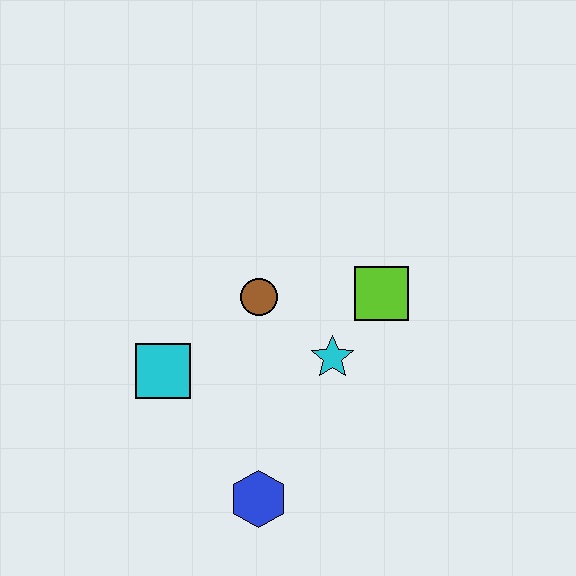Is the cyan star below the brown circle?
Yes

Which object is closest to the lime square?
The cyan star is closest to the lime square.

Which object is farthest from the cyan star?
The cyan square is farthest from the cyan star.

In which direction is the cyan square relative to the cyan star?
The cyan square is to the left of the cyan star.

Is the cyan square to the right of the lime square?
No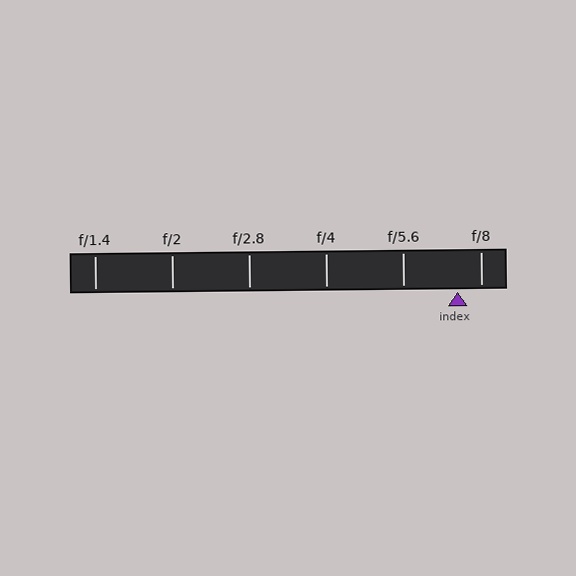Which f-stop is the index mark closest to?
The index mark is closest to f/8.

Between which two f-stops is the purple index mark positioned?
The index mark is between f/5.6 and f/8.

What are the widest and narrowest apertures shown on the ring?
The widest aperture shown is f/1.4 and the narrowest is f/8.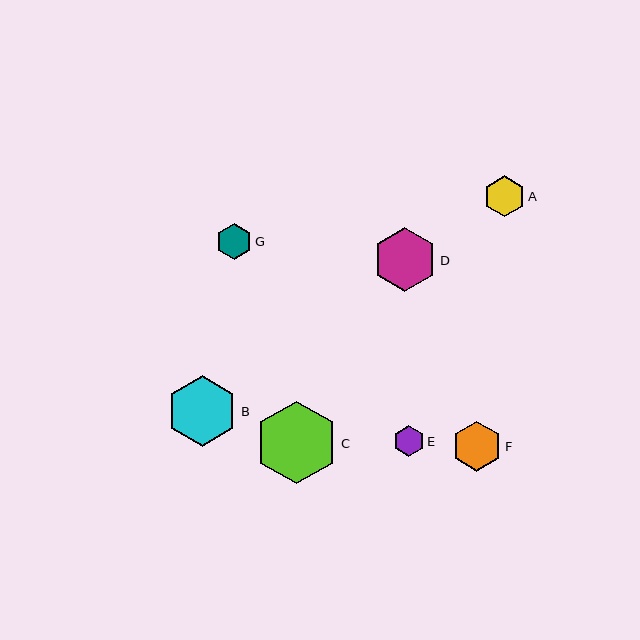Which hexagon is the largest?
Hexagon C is the largest with a size of approximately 82 pixels.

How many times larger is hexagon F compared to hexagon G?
Hexagon F is approximately 1.4 times the size of hexagon G.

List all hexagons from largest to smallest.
From largest to smallest: C, B, D, F, A, G, E.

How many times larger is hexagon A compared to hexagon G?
Hexagon A is approximately 1.1 times the size of hexagon G.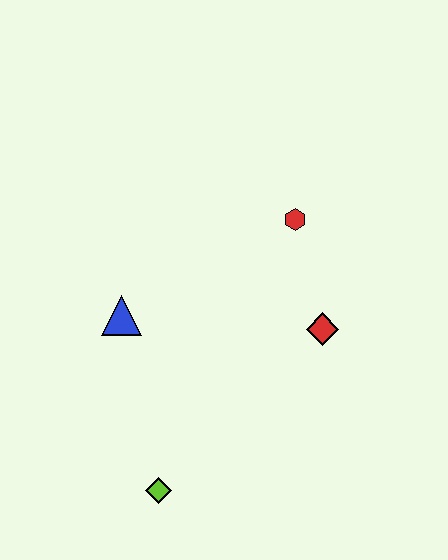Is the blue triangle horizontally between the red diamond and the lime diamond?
No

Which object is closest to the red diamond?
The red hexagon is closest to the red diamond.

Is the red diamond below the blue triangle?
Yes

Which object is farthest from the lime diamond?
The red hexagon is farthest from the lime diamond.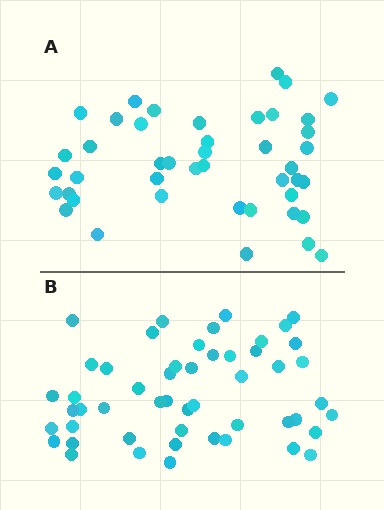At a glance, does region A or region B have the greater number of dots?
Region B (the bottom region) has more dots.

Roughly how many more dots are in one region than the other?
Region B has roughly 8 or so more dots than region A.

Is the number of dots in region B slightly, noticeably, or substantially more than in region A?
Region B has only slightly more — the two regions are fairly close. The ratio is roughly 1.2 to 1.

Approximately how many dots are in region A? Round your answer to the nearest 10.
About 40 dots. (The exact count is 44, which rounds to 40.)